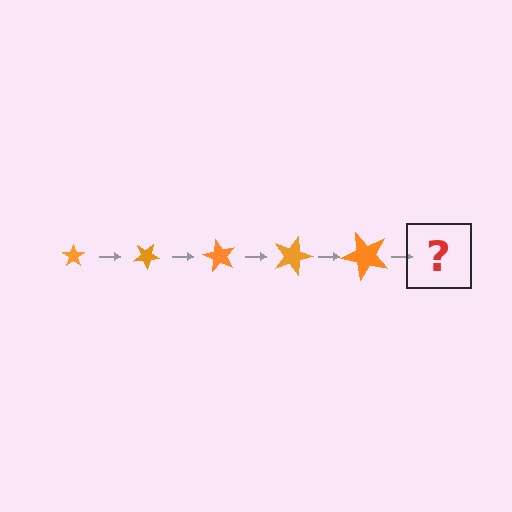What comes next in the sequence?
The next element should be a star, larger than the previous one and rotated 150 degrees from the start.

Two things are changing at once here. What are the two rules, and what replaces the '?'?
The two rules are that the star grows larger each step and it rotates 30 degrees each step. The '?' should be a star, larger than the previous one and rotated 150 degrees from the start.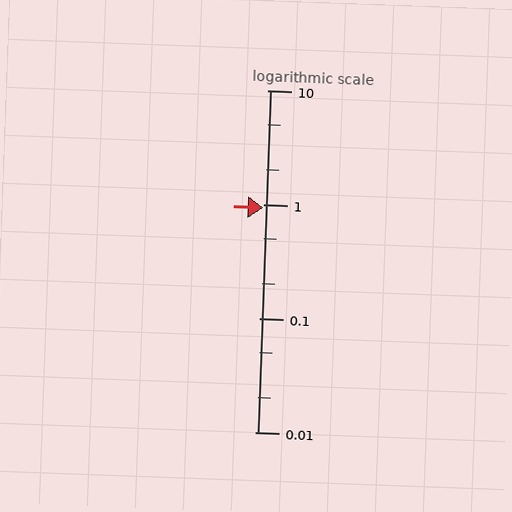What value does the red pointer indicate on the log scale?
The pointer indicates approximately 0.94.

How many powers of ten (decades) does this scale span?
The scale spans 3 decades, from 0.01 to 10.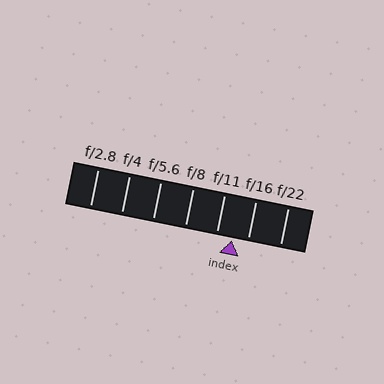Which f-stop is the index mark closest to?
The index mark is closest to f/11.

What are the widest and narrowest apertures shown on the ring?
The widest aperture shown is f/2.8 and the narrowest is f/22.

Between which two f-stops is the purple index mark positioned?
The index mark is between f/11 and f/16.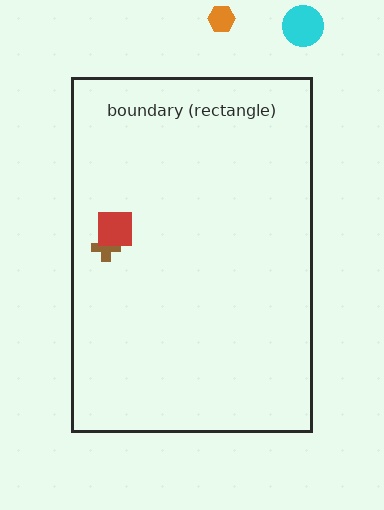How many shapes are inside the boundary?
2 inside, 2 outside.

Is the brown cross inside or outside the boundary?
Inside.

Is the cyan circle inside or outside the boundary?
Outside.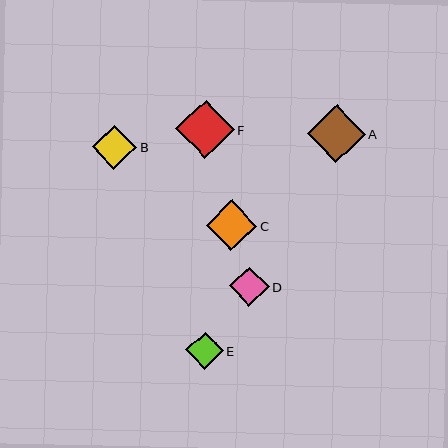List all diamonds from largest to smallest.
From largest to smallest: F, A, C, B, D, E.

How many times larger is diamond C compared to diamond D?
Diamond C is approximately 1.3 times the size of diamond D.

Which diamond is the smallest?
Diamond E is the smallest with a size of approximately 38 pixels.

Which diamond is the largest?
Diamond F is the largest with a size of approximately 58 pixels.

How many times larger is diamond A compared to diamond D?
Diamond A is approximately 1.5 times the size of diamond D.